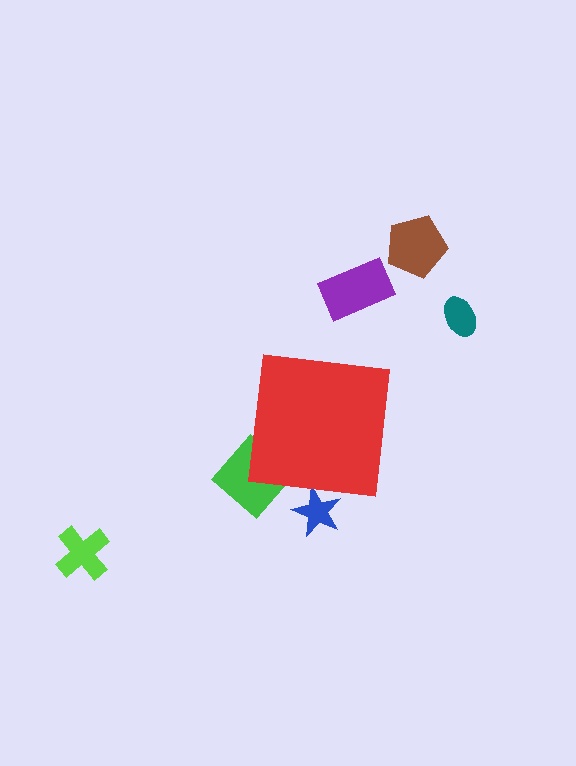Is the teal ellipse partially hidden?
No, the teal ellipse is fully visible.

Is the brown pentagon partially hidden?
No, the brown pentagon is fully visible.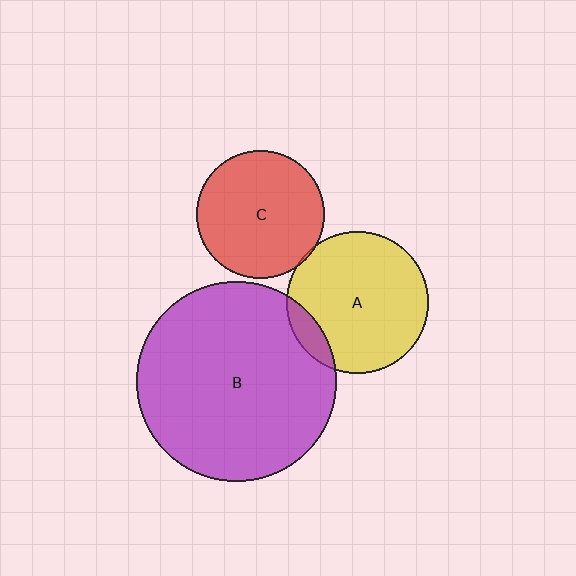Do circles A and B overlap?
Yes.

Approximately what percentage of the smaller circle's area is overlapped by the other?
Approximately 10%.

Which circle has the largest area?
Circle B (purple).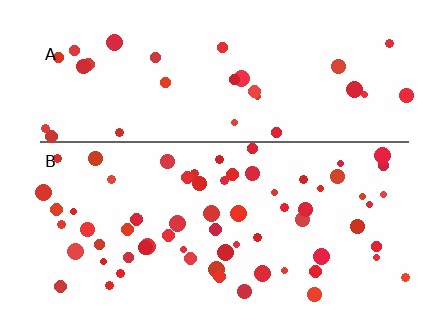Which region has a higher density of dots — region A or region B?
B (the bottom).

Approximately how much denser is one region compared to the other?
Approximately 1.9× — region B over region A.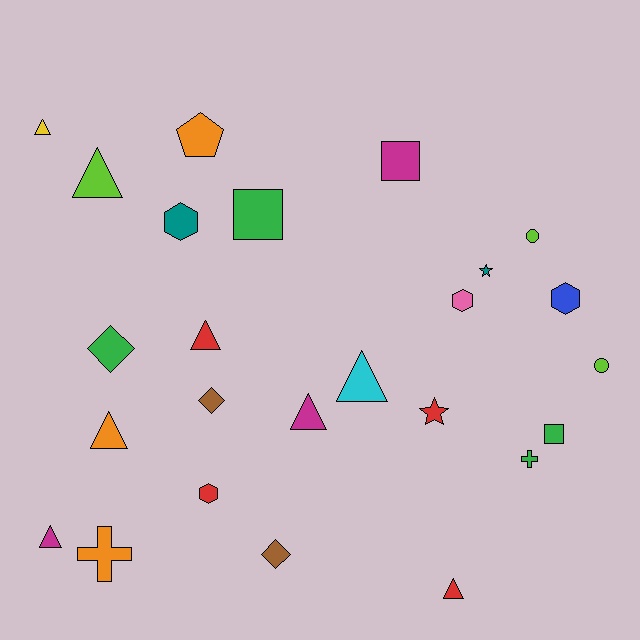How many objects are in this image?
There are 25 objects.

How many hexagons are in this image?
There are 4 hexagons.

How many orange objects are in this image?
There are 3 orange objects.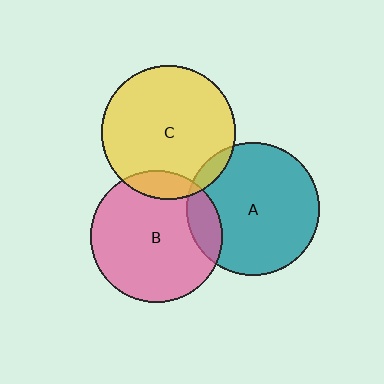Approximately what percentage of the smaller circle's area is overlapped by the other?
Approximately 5%.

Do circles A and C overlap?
Yes.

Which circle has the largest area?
Circle C (yellow).